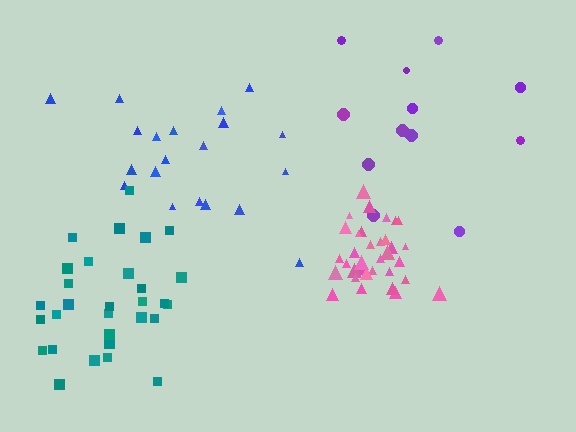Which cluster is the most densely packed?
Pink.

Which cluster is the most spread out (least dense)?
Purple.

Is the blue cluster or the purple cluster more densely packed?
Blue.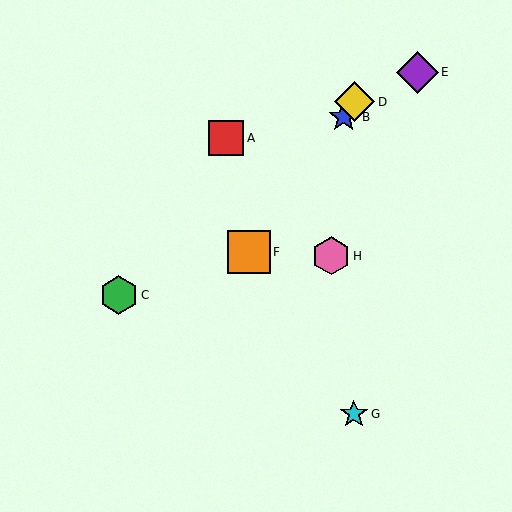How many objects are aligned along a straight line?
3 objects (B, D, F) are aligned along a straight line.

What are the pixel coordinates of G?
Object G is at (354, 414).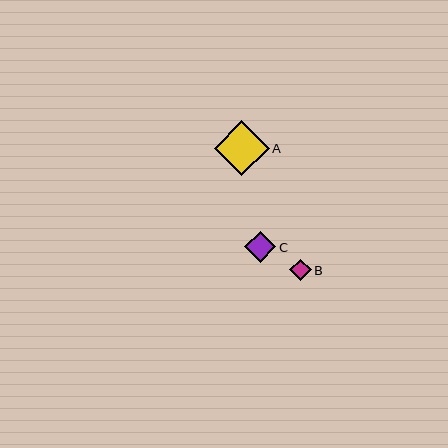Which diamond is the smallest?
Diamond B is the smallest with a size of approximately 22 pixels.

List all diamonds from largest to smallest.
From largest to smallest: A, C, B.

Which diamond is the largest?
Diamond A is the largest with a size of approximately 55 pixels.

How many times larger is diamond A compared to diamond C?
Diamond A is approximately 1.8 times the size of diamond C.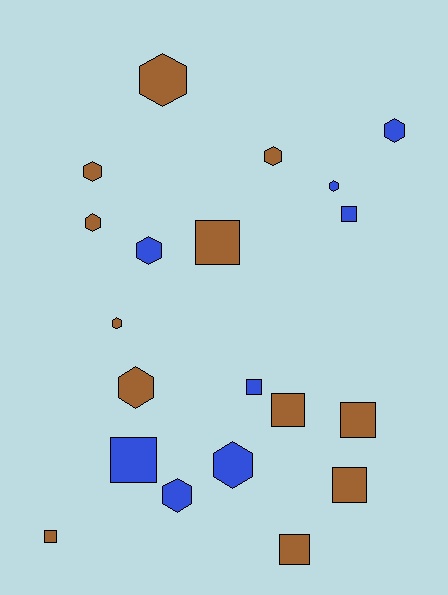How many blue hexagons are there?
There are 5 blue hexagons.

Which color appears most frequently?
Brown, with 12 objects.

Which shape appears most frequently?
Hexagon, with 11 objects.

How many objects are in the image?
There are 20 objects.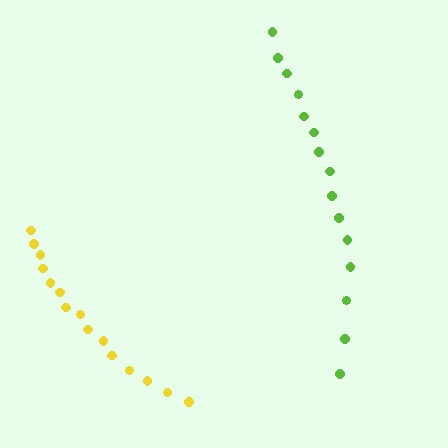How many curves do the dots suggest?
There are 2 distinct paths.